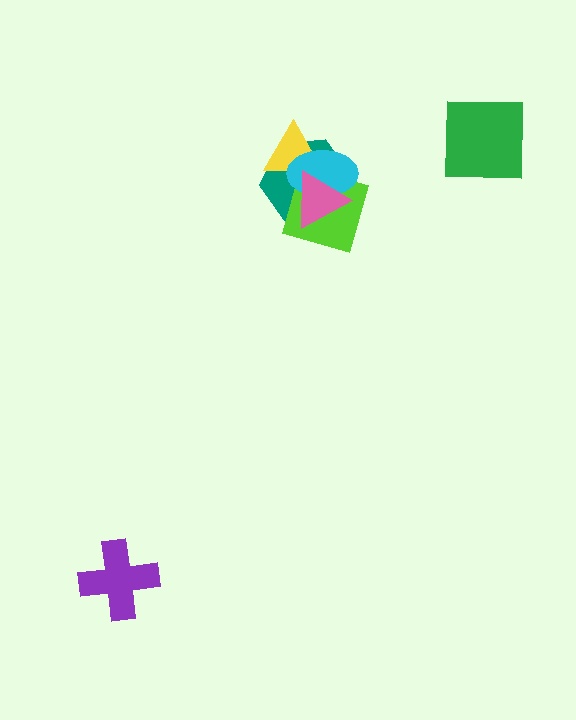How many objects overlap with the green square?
0 objects overlap with the green square.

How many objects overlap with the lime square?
3 objects overlap with the lime square.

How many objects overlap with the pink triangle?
4 objects overlap with the pink triangle.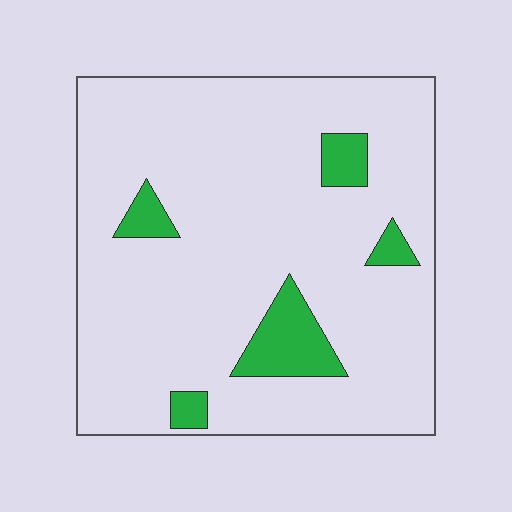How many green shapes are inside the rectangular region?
5.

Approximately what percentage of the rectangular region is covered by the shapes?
Approximately 10%.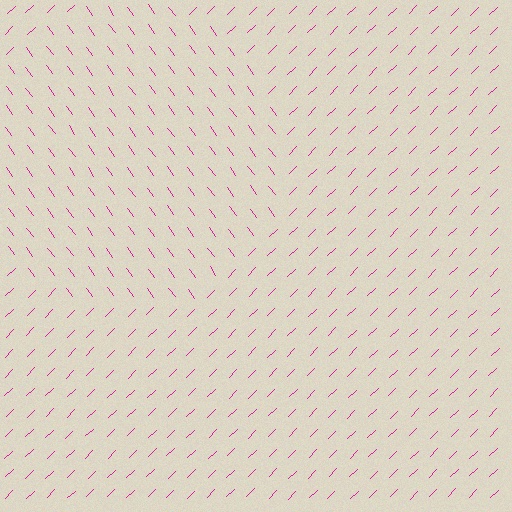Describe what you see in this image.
The image is filled with small magenta line segments. A circle region in the image has lines oriented differently from the surrounding lines, creating a visible texture boundary.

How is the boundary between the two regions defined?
The boundary is defined purely by a change in line orientation (approximately 81 degrees difference). All lines are the same color and thickness.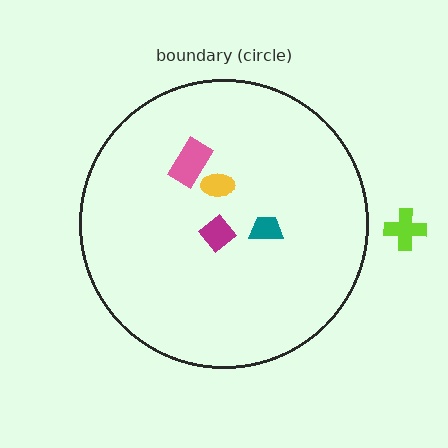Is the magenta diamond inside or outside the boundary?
Inside.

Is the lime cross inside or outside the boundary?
Outside.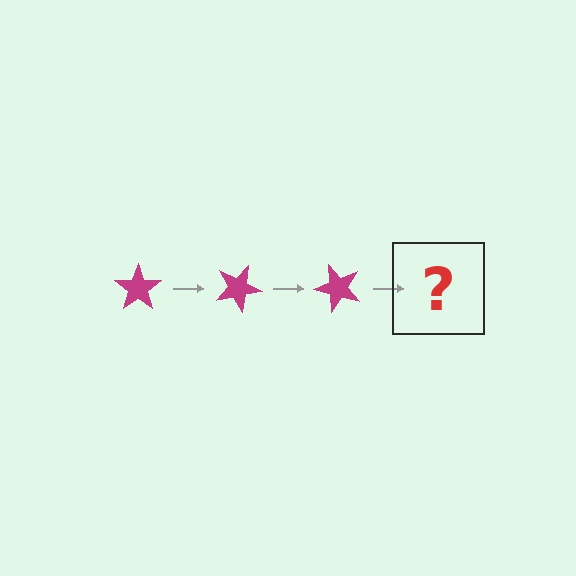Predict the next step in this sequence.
The next step is a magenta star rotated 75 degrees.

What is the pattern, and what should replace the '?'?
The pattern is that the star rotates 25 degrees each step. The '?' should be a magenta star rotated 75 degrees.